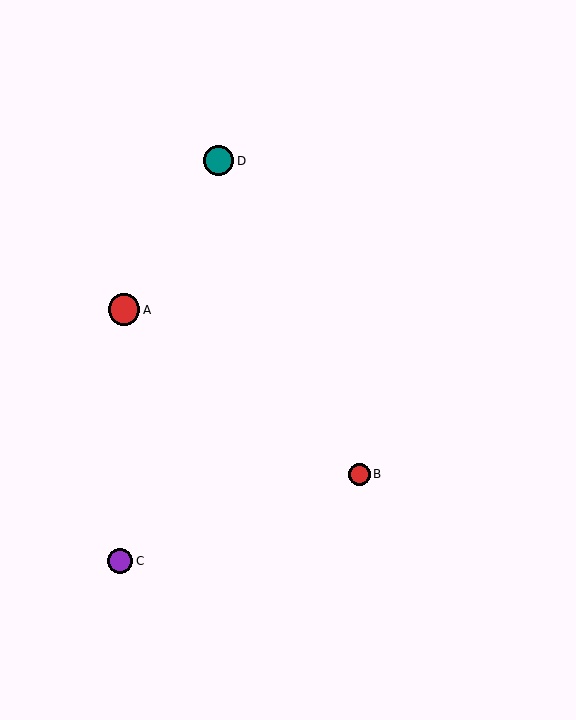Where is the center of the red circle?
The center of the red circle is at (124, 310).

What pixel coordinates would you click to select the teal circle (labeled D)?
Click at (219, 161) to select the teal circle D.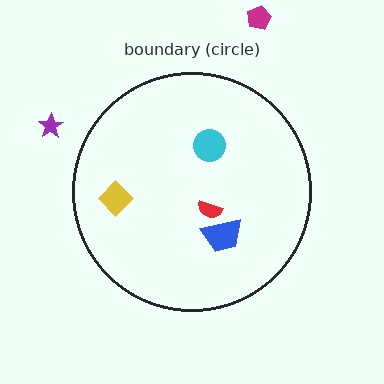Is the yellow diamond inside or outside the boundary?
Inside.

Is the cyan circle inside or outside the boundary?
Inside.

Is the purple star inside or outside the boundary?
Outside.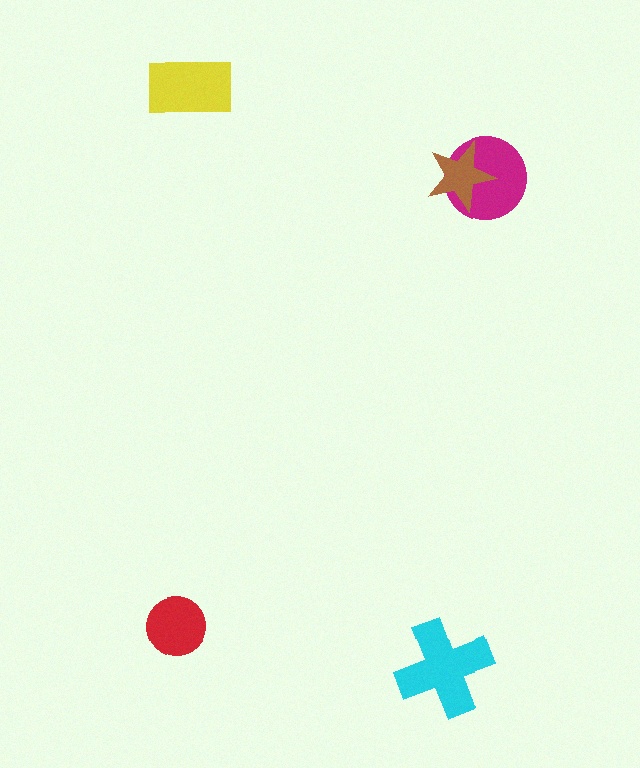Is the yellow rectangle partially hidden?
No, no other shape covers it.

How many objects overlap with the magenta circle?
1 object overlaps with the magenta circle.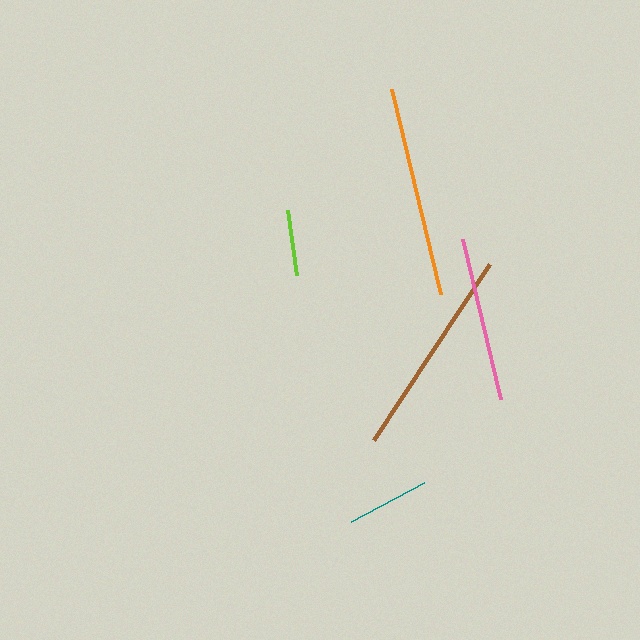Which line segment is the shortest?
The lime line is the shortest at approximately 65 pixels.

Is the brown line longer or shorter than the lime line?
The brown line is longer than the lime line.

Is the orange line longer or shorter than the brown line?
The brown line is longer than the orange line.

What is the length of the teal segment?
The teal segment is approximately 83 pixels long.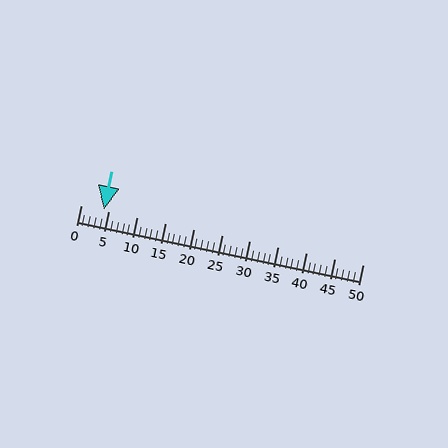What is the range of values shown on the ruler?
The ruler shows values from 0 to 50.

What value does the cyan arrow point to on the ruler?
The cyan arrow points to approximately 4.